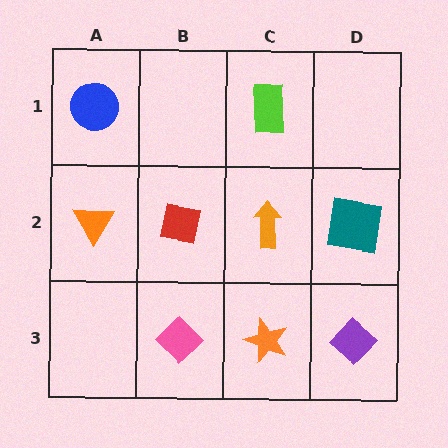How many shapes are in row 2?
4 shapes.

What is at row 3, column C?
An orange star.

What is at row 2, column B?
A red square.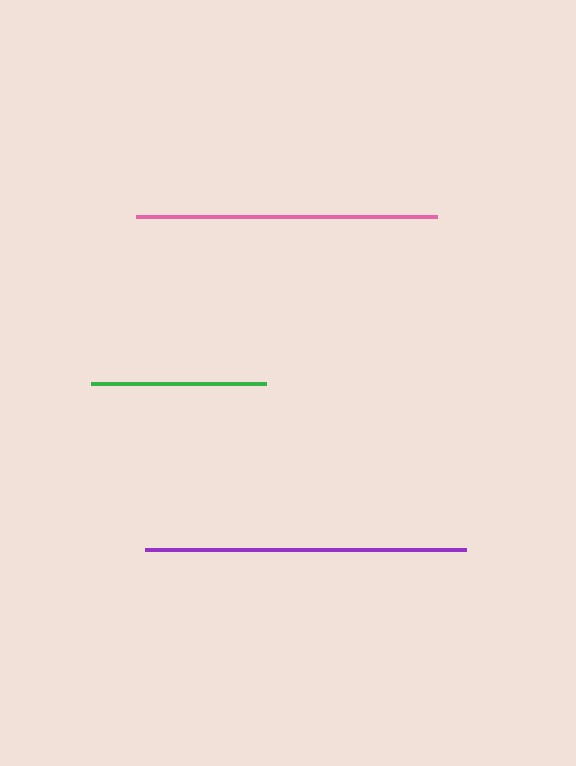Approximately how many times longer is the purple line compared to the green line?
The purple line is approximately 1.8 times the length of the green line.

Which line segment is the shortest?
The green line is the shortest at approximately 175 pixels.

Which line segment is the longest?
The purple line is the longest at approximately 321 pixels.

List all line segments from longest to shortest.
From longest to shortest: purple, pink, green.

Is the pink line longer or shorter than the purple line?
The purple line is longer than the pink line.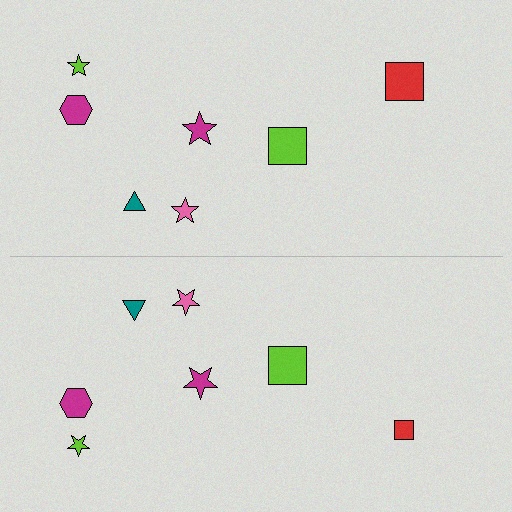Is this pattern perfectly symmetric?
No, the pattern is not perfectly symmetric. The red square on the bottom side has a different size than its mirror counterpart.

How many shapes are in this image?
There are 14 shapes in this image.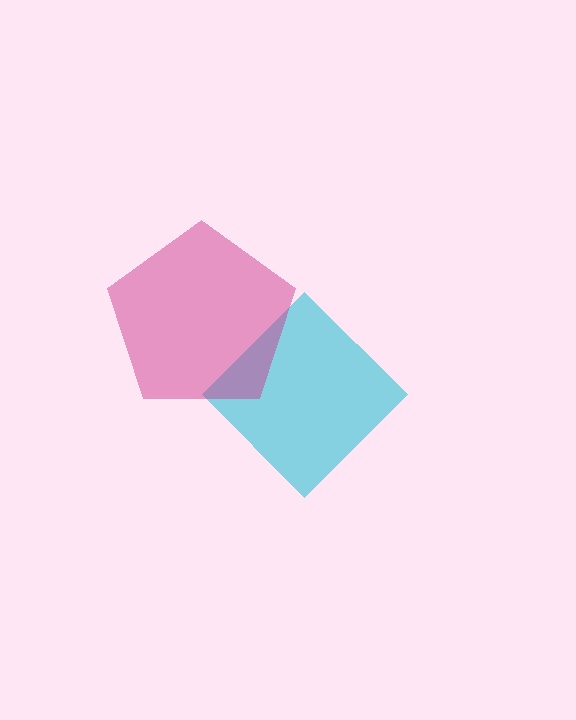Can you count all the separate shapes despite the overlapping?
Yes, there are 2 separate shapes.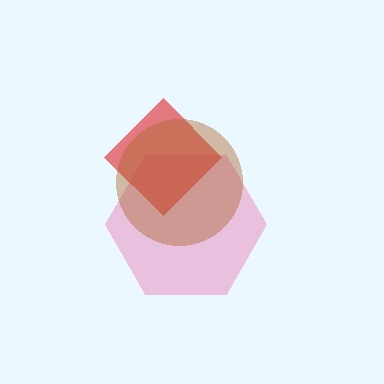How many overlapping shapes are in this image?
There are 3 overlapping shapes in the image.